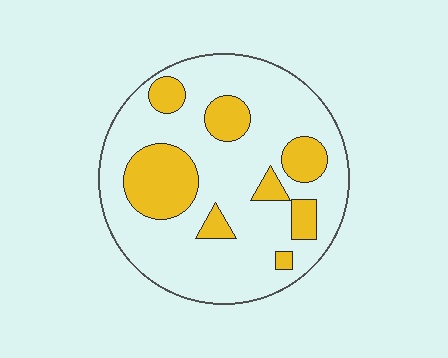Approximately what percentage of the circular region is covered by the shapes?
Approximately 25%.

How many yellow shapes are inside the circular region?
8.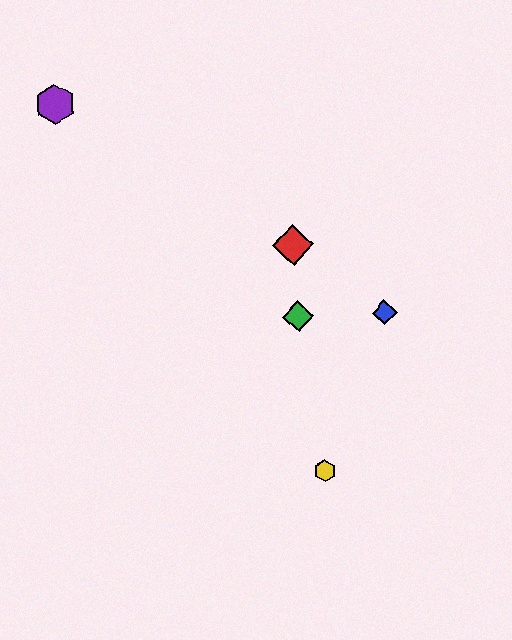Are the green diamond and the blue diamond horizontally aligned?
Yes, both are at y≈316.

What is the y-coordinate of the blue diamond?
The blue diamond is at y≈313.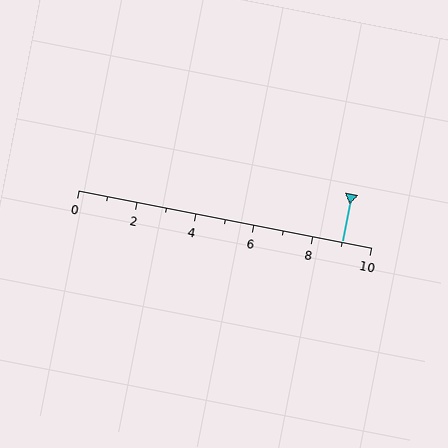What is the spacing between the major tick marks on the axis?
The major ticks are spaced 2 apart.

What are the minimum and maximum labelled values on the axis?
The axis runs from 0 to 10.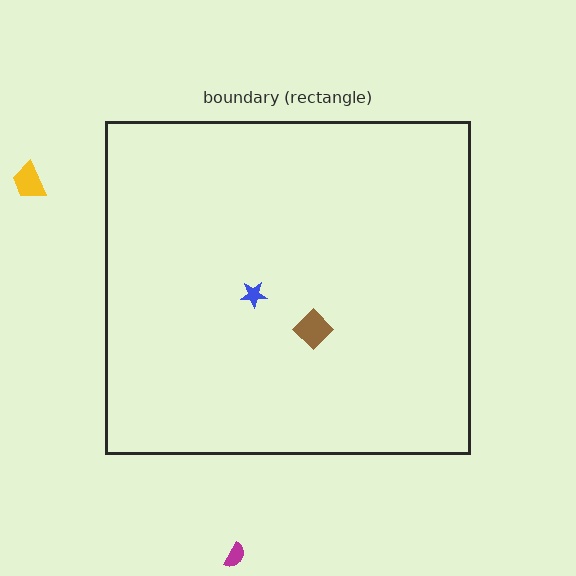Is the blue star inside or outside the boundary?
Inside.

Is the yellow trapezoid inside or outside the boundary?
Outside.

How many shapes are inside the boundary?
2 inside, 2 outside.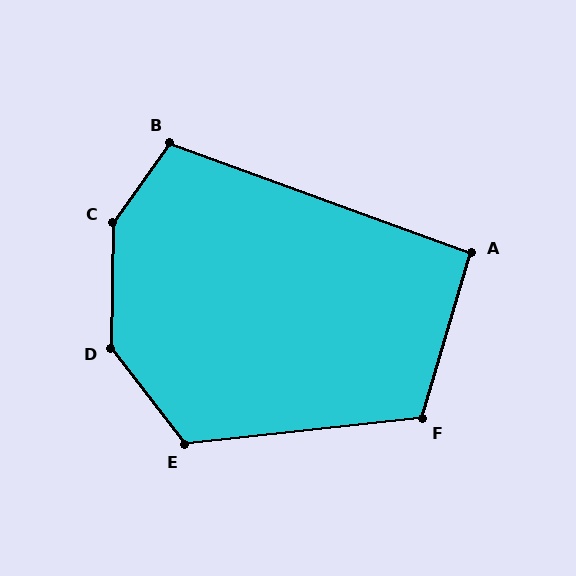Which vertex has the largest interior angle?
C, at approximately 145 degrees.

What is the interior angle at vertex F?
Approximately 113 degrees (obtuse).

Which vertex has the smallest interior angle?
A, at approximately 93 degrees.